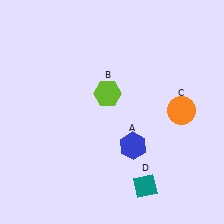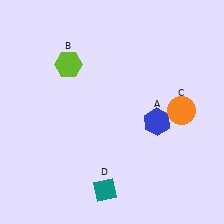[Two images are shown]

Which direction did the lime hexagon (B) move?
The lime hexagon (B) moved left.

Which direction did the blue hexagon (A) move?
The blue hexagon (A) moved right.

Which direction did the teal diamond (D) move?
The teal diamond (D) moved left.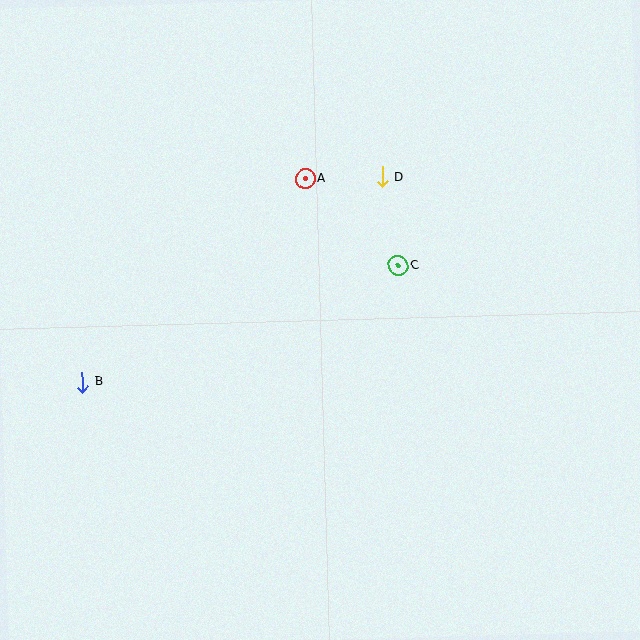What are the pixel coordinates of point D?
Point D is at (382, 177).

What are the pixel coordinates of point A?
Point A is at (305, 179).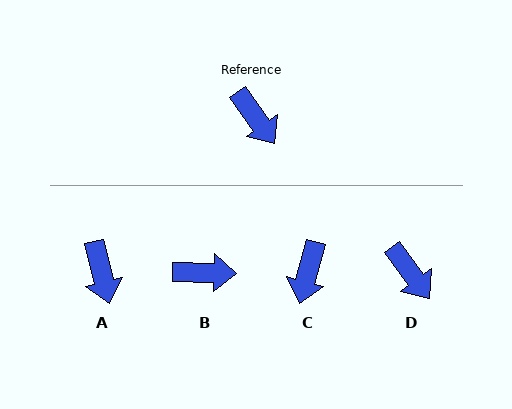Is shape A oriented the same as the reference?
No, it is off by about 22 degrees.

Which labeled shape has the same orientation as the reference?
D.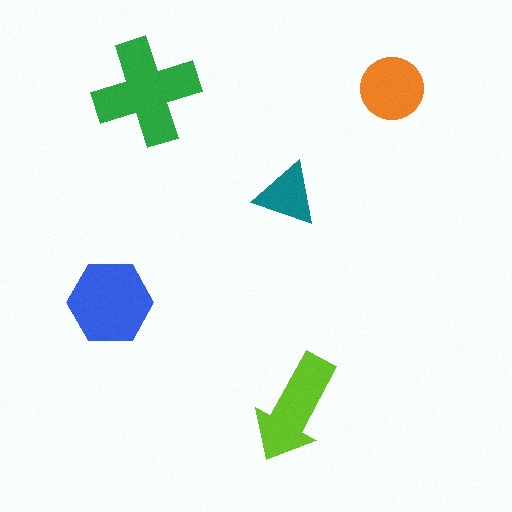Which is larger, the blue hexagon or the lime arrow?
The blue hexagon.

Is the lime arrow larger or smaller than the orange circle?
Larger.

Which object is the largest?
The green cross.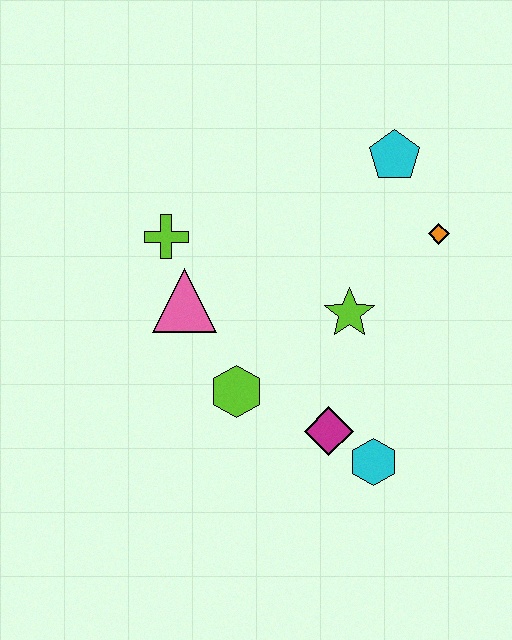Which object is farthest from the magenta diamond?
The cyan pentagon is farthest from the magenta diamond.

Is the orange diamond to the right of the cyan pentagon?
Yes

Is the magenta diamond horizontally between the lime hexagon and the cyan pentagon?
Yes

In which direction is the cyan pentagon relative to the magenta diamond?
The cyan pentagon is above the magenta diamond.